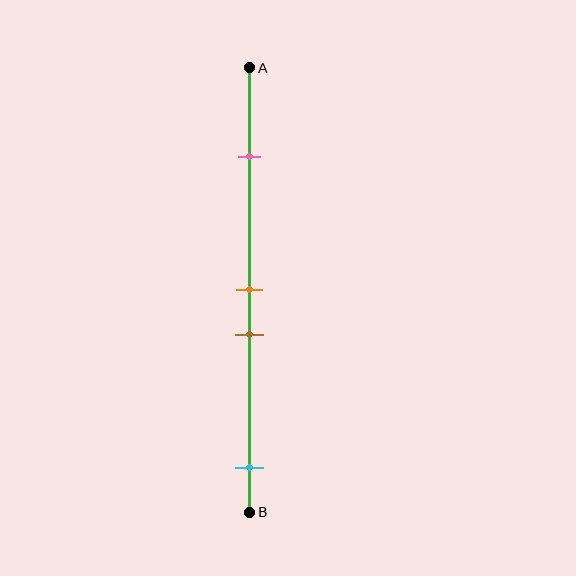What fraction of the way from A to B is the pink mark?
The pink mark is approximately 20% (0.2) of the way from A to B.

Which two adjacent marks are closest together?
The orange and brown marks are the closest adjacent pair.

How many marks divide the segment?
There are 4 marks dividing the segment.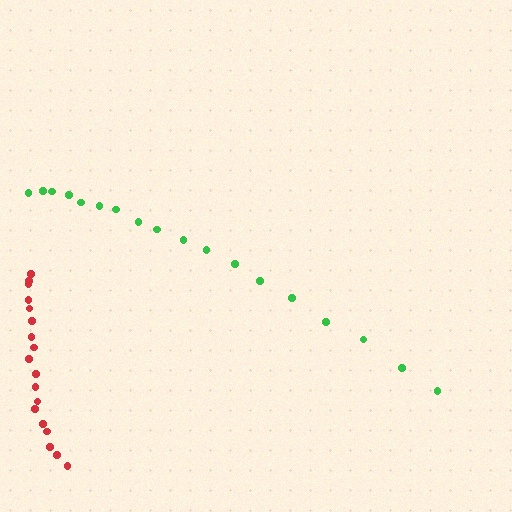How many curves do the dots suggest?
There are 2 distinct paths.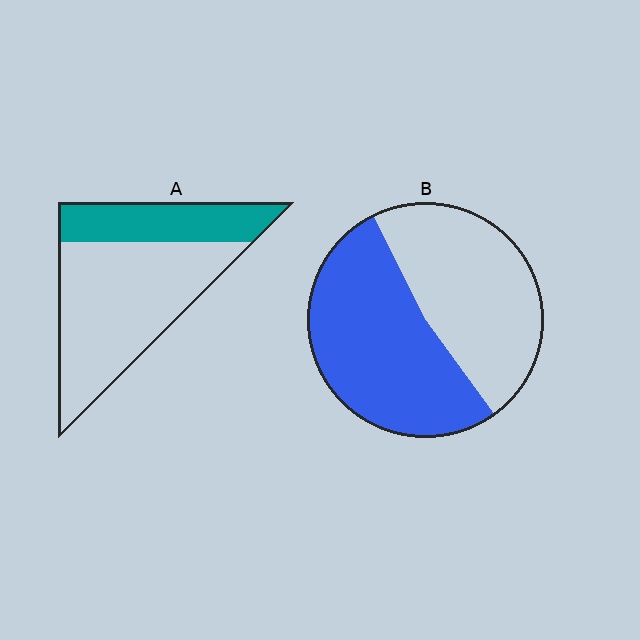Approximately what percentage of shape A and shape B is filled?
A is approximately 30% and B is approximately 55%.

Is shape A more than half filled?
No.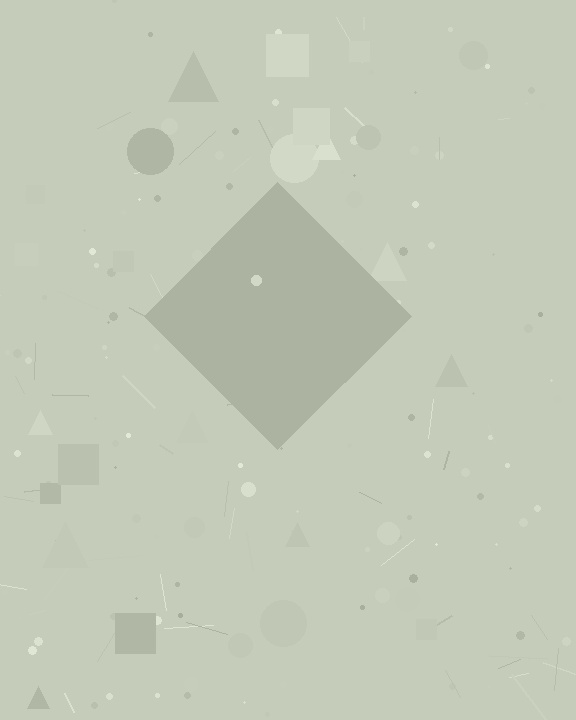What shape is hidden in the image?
A diamond is hidden in the image.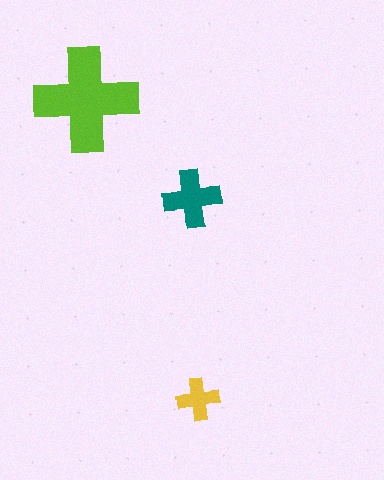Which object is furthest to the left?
The lime cross is leftmost.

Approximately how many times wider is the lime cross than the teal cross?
About 2 times wider.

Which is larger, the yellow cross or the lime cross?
The lime one.